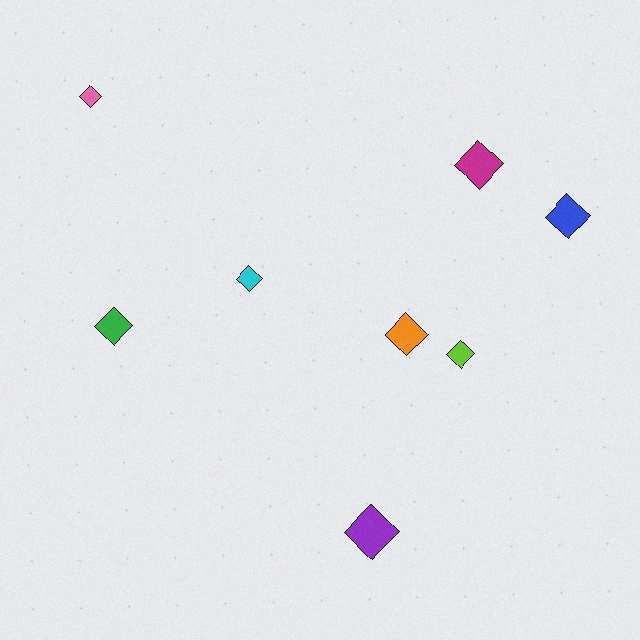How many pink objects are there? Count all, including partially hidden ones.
There is 1 pink object.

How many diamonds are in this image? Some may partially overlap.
There are 8 diamonds.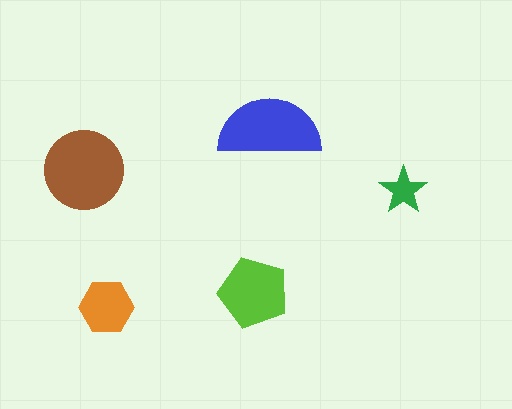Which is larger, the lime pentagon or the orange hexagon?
The lime pentagon.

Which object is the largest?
The brown circle.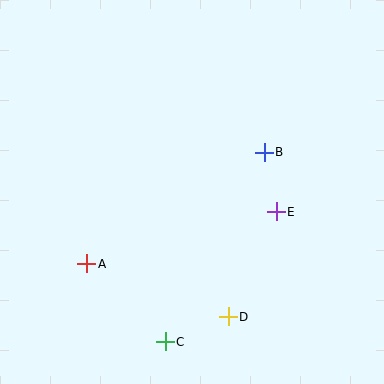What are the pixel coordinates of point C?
Point C is at (165, 342).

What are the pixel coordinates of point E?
Point E is at (276, 212).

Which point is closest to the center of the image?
Point B at (264, 152) is closest to the center.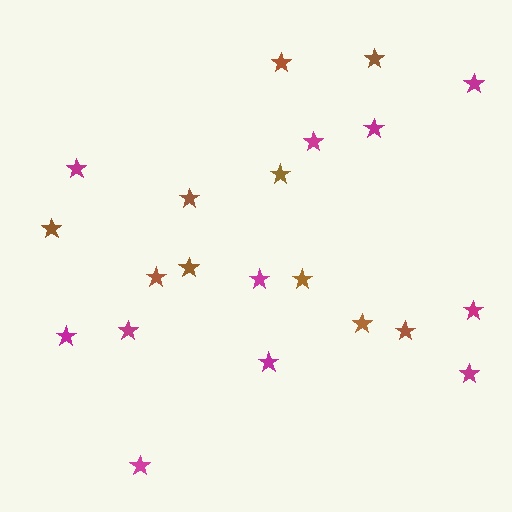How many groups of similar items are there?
There are 2 groups: one group of brown stars (10) and one group of magenta stars (11).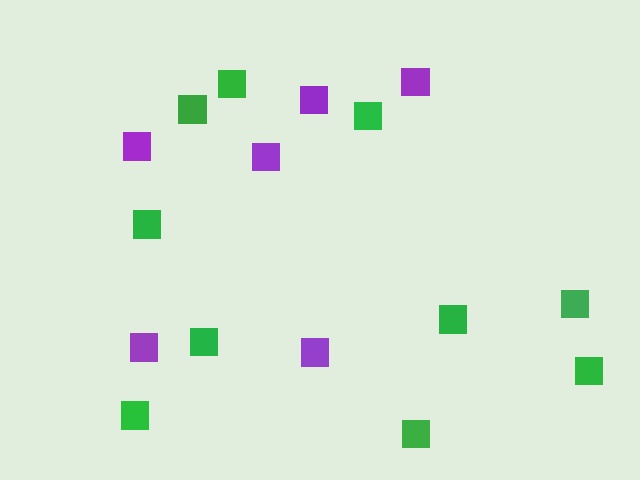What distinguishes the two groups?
There are 2 groups: one group of green squares (10) and one group of purple squares (6).